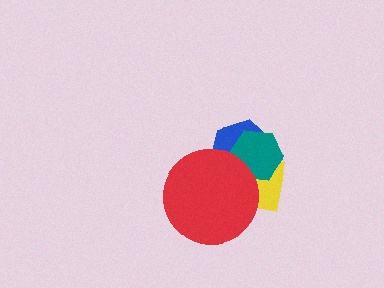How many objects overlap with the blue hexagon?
3 objects overlap with the blue hexagon.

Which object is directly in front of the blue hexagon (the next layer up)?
The yellow square is directly in front of the blue hexagon.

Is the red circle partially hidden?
No, no other shape covers it.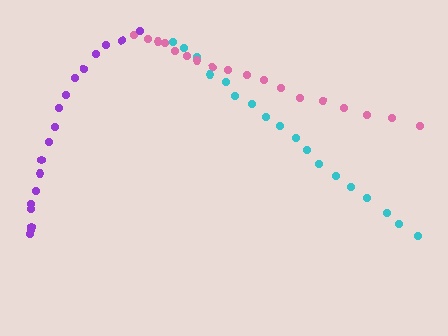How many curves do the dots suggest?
There are 3 distinct paths.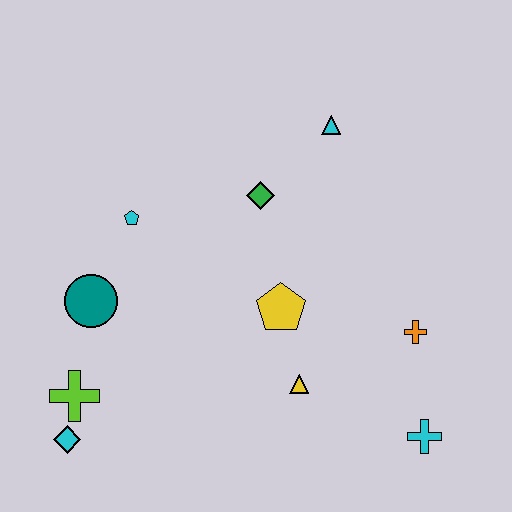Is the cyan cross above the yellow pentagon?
No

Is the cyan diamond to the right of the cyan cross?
No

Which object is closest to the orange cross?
The cyan cross is closest to the orange cross.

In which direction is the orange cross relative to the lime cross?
The orange cross is to the right of the lime cross.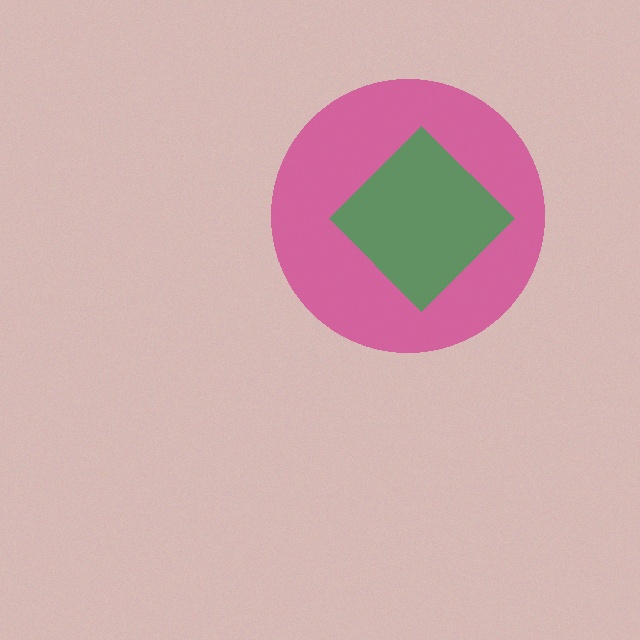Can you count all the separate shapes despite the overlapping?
Yes, there are 2 separate shapes.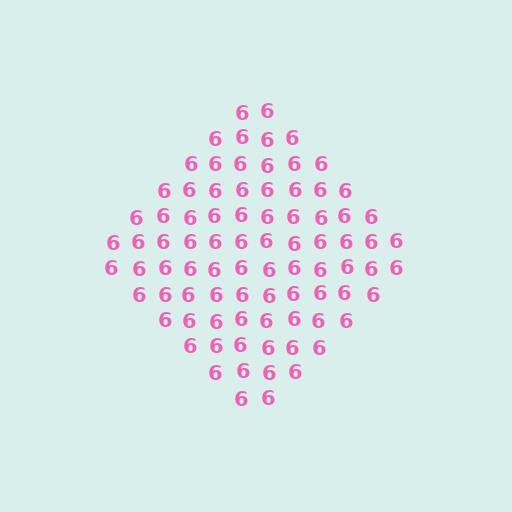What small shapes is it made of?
It is made of small digit 6's.